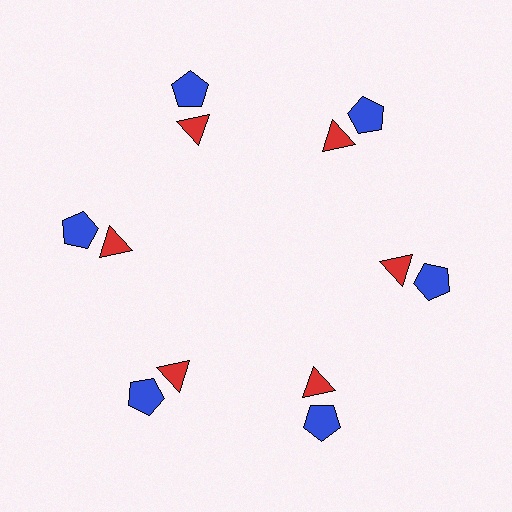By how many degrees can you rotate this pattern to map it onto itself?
The pattern maps onto itself every 60 degrees of rotation.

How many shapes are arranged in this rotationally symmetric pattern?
There are 12 shapes, arranged in 6 groups of 2.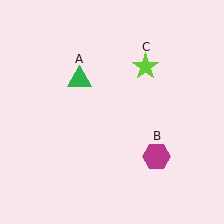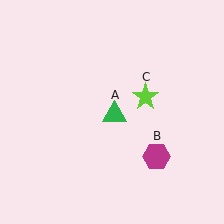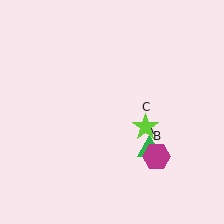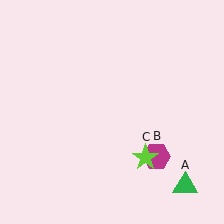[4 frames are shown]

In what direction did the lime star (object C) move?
The lime star (object C) moved down.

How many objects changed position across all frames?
2 objects changed position: green triangle (object A), lime star (object C).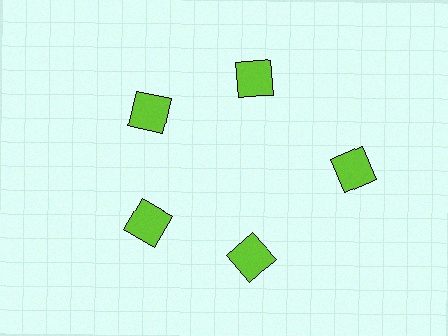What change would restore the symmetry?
The symmetry would be restored by moving it inward, back onto the ring so that all 5 squares sit at equal angles and equal distance from the center.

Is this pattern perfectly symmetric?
No. The 5 lime squares are arranged in a ring, but one element near the 3 o'clock position is pushed outward from the center, breaking the 5-fold rotational symmetry.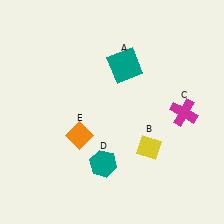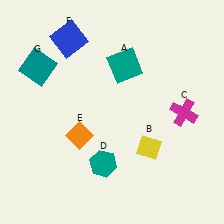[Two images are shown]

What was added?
A blue square (F), a teal square (G) were added in Image 2.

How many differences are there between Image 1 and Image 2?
There are 2 differences between the two images.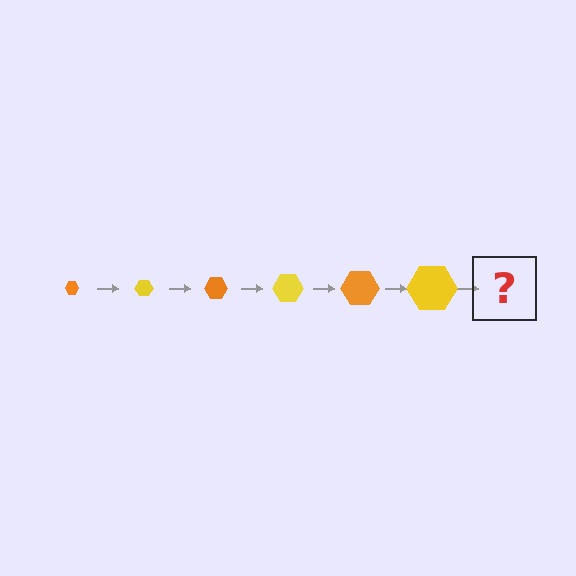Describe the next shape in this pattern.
It should be an orange hexagon, larger than the previous one.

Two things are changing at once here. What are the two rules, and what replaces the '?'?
The two rules are that the hexagon grows larger each step and the color cycles through orange and yellow. The '?' should be an orange hexagon, larger than the previous one.